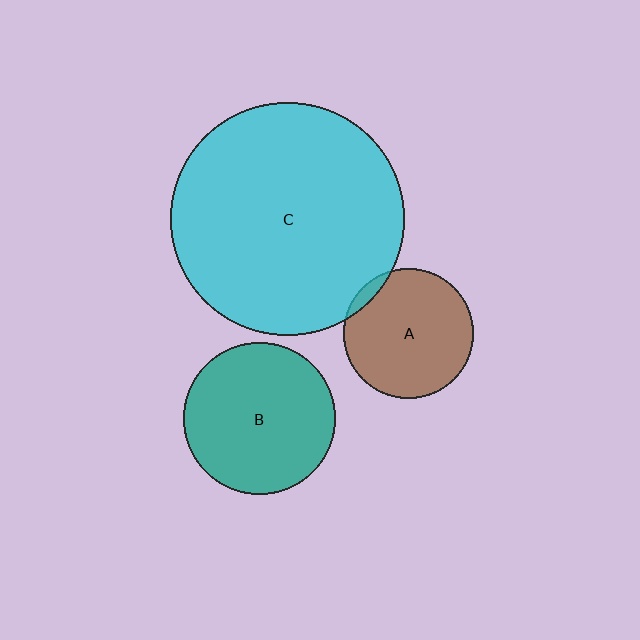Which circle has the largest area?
Circle C (cyan).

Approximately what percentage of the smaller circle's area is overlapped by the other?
Approximately 5%.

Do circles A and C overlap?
Yes.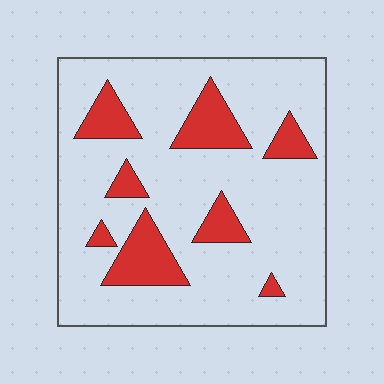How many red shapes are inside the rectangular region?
8.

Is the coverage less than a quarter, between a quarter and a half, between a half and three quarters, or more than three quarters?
Less than a quarter.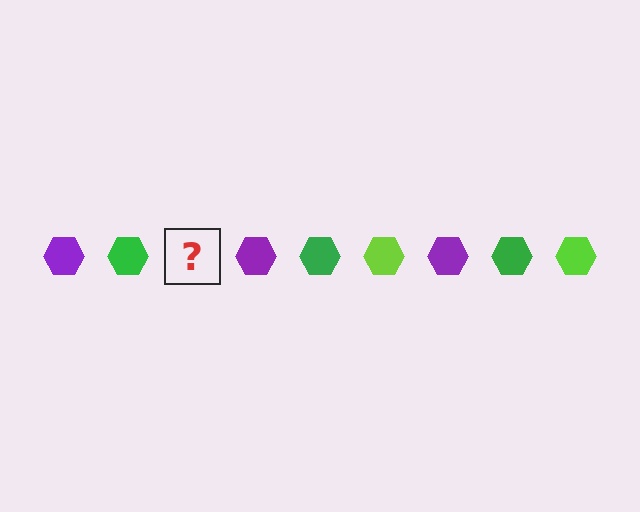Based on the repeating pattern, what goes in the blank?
The blank should be a lime hexagon.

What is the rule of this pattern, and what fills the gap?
The rule is that the pattern cycles through purple, green, lime hexagons. The gap should be filled with a lime hexagon.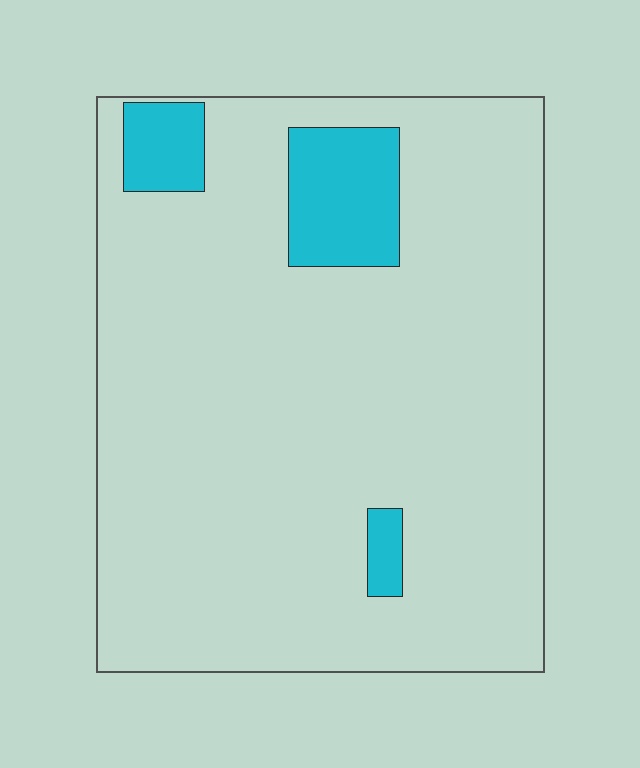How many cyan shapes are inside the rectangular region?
3.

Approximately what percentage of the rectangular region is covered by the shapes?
Approximately 10%.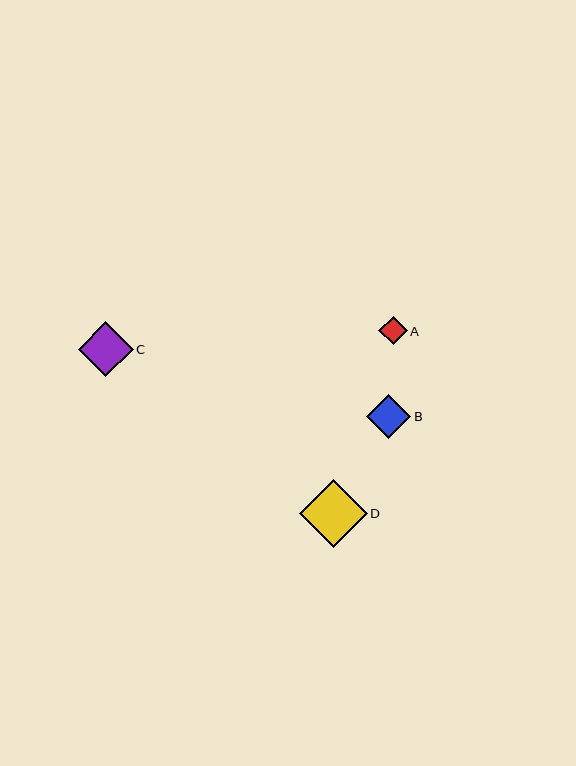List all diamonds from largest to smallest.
From largest to smallest: D, C, B, A.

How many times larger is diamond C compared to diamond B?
Diamond C is approximately 1.2 times the size of diamond B.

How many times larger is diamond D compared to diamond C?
Diamond D is approximately 1.2 times the size of diamond C.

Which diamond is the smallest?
Diamond A is the smallest with a size of approximately 28 pixels.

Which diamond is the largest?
Diamond D is the largest with a size of approximately 68 pixels.